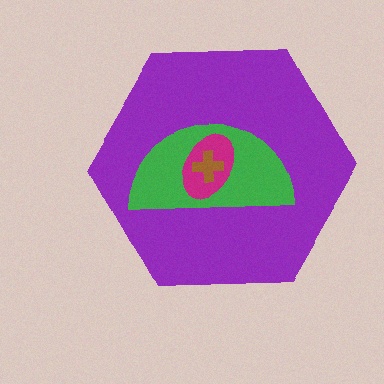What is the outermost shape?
The purple hexagon.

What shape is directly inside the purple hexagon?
The green semicircle.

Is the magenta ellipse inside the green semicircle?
Yes.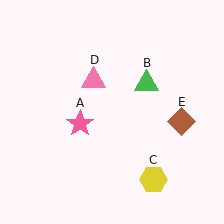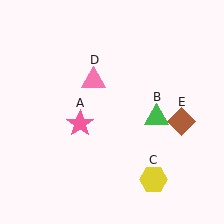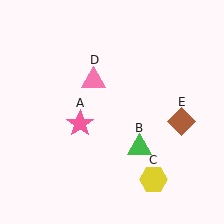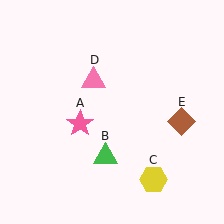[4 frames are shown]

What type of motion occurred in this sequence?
The green triangle (object B) rotated clockwise around the center of the scene.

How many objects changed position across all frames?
1 object changed position: green triangle (object B).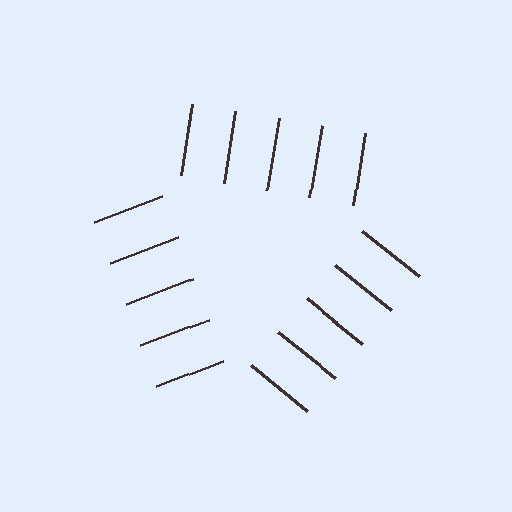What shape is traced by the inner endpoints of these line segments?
An illusory triangle — the line segments terminate on its edges but no continuous stroke is drawn.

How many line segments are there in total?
15 — 5 along each of the 3 edges.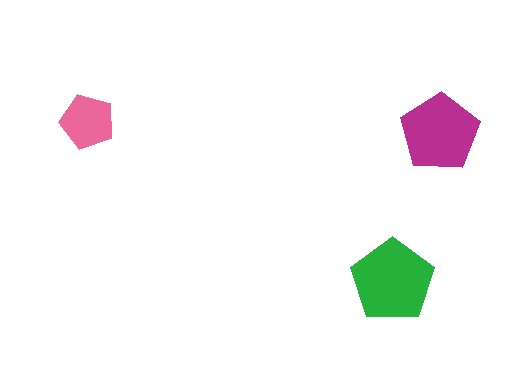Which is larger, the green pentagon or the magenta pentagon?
The green one.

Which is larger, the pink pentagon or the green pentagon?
The green one.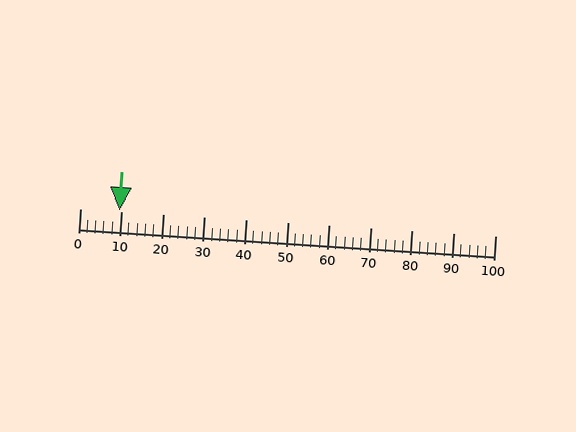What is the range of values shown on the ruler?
The ruler shows values from 0 to 100.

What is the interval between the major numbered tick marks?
The major tick marks are spaced 10 units apart.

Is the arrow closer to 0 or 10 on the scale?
The arrow is closer to 10.